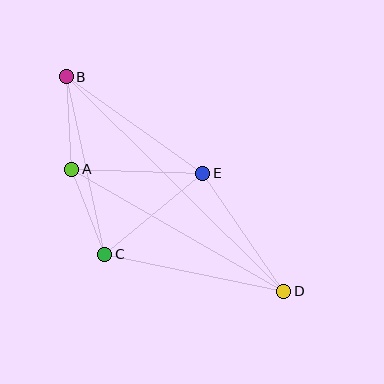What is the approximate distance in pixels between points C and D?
The distance between C and D is approximately 183 pixels.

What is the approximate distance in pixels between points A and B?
The distance between A and B is approximately 93 pixels.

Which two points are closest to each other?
Points A and C are closest to each other.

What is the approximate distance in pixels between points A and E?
The distance between A and E is approximately 132 pixels.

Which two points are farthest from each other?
Points B and D are farthest from each other.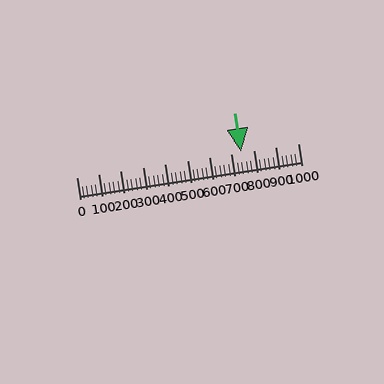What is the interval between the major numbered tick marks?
The major tick marks are spaced 100 units apart.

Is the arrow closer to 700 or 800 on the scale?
The arrow is closer to 700.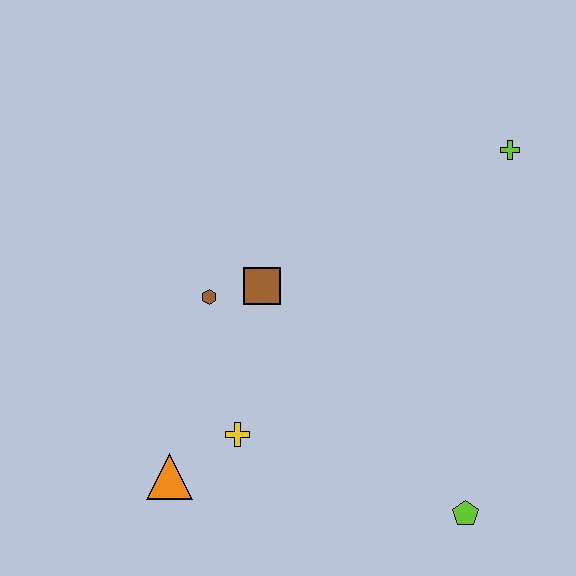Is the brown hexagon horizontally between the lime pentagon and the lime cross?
No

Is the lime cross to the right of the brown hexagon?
Yes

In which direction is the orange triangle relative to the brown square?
The orange triangle is below the brown square.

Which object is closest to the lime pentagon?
The yellow cross is closest to the lime pentagon.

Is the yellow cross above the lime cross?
No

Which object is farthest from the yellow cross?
The lime cross is farthest from the yellow cross.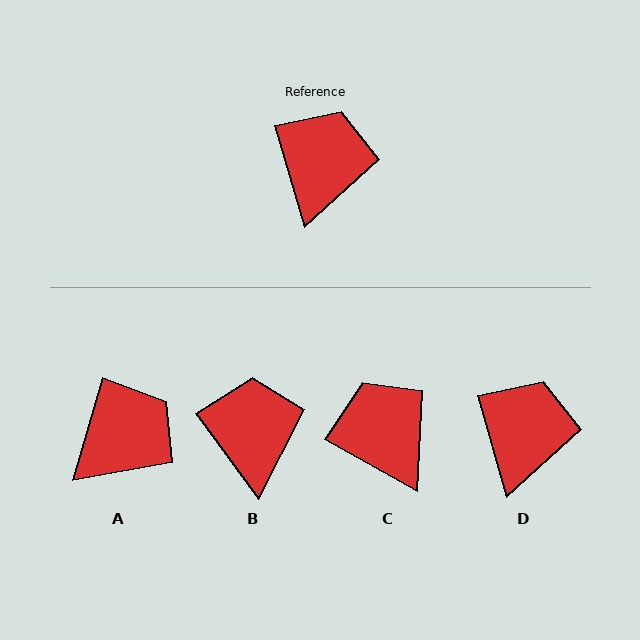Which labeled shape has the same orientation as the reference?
D.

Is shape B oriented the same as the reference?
No, it is off by about 20 degrees.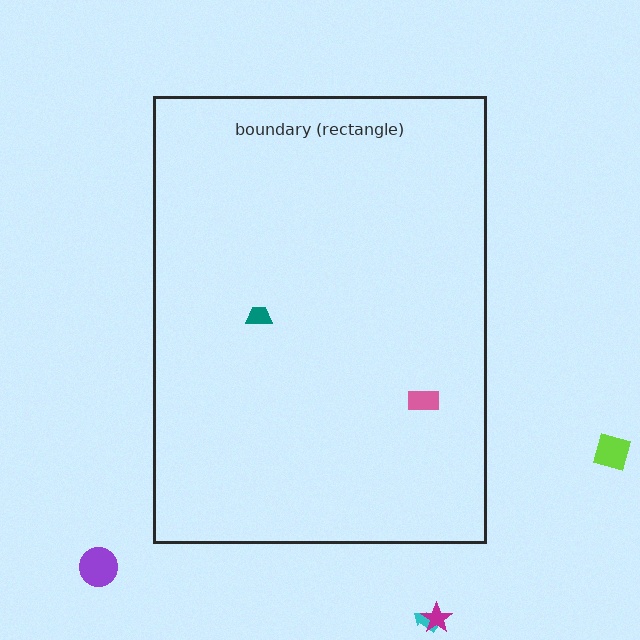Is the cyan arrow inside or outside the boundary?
Outside.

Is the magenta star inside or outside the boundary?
Outside.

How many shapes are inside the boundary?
2 inside, 4 outside.